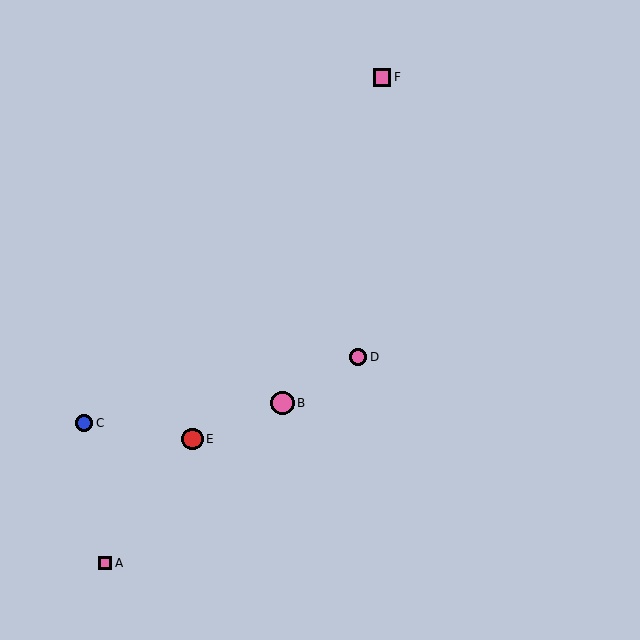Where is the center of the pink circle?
The center of the pink circle is at (282, 403).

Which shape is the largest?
The pink circle (labeled B) is the largest.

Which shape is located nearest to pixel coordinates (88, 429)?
The blue circle (labeled C) at (84, 423) is nearest to that location.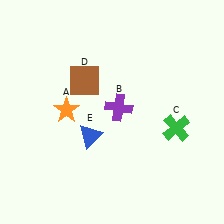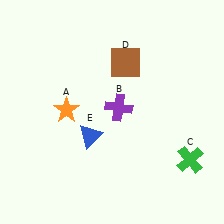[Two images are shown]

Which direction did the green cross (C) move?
The green cross (C) moved down.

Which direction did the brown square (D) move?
The brown square (D) moved right.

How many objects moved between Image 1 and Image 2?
2 objects moved between the two images.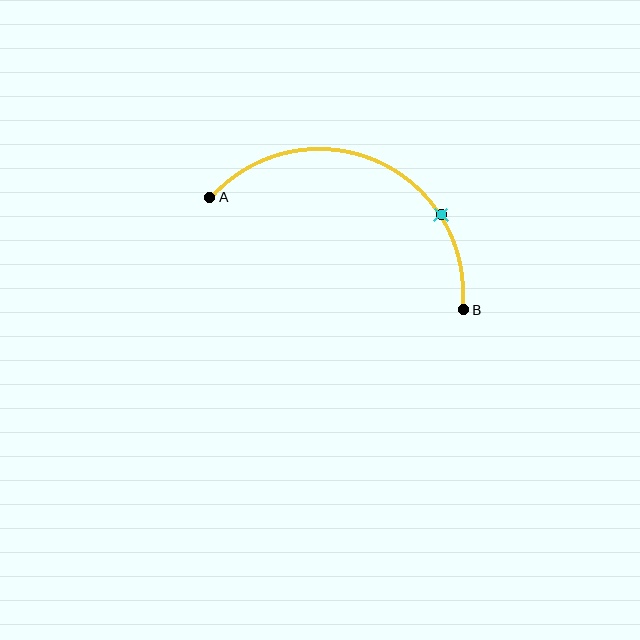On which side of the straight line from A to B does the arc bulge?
The arc bulges above the straight line connecting A and B.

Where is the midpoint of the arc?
The arc midpoint is the point on the curve farthest from the straight line joining A and B. It sits above that line.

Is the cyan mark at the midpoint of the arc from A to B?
No. The cyan mark lies on the arc but is closer to endpoint B. The arc midpoint would be at the point on the curve equidistant along the arc from both A and B.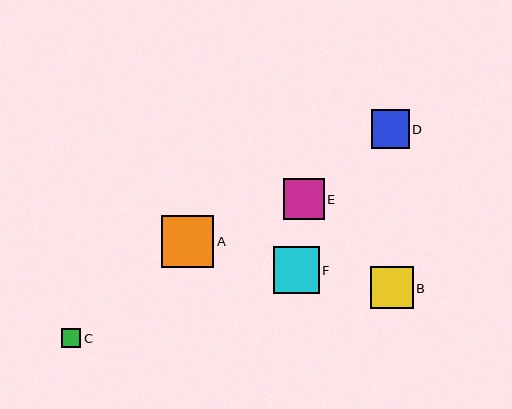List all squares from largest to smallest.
From largest to smallest: A, F, B, E, D, C.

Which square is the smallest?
Square C is the smallest with a size of approximately 19 pixels.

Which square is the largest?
Square A is the largest with a size of approximately 52 pixels.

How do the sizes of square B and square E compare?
Square B and square E are approximately the same size.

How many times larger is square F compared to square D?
Square F is approximately 1.2 times the size of square D.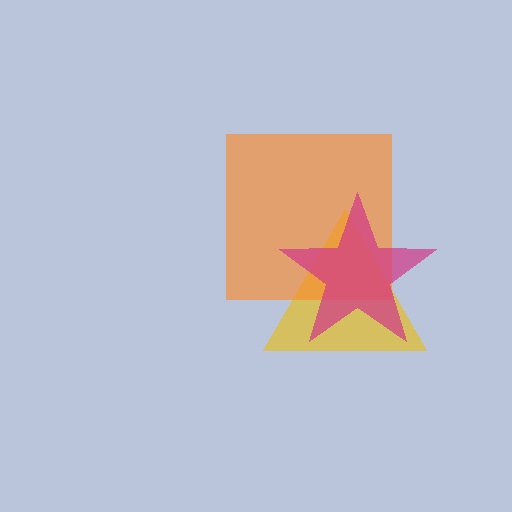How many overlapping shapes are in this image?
There are 3 overlapping shapes in the image.